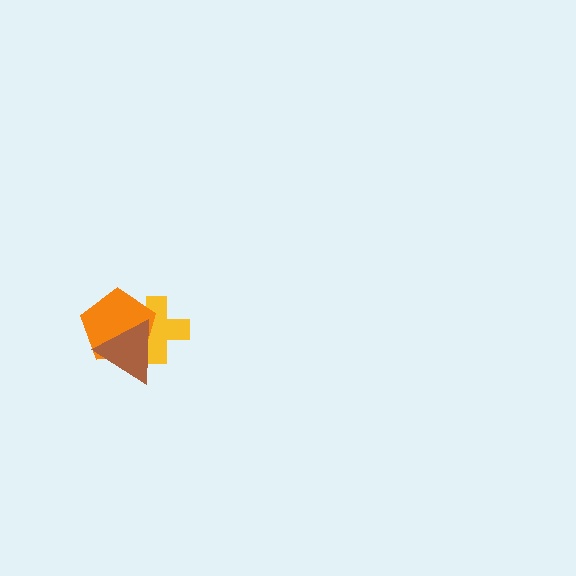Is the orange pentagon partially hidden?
Yes, it is partially covered by another shape.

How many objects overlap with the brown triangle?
2 objects overlap with the brown triangle.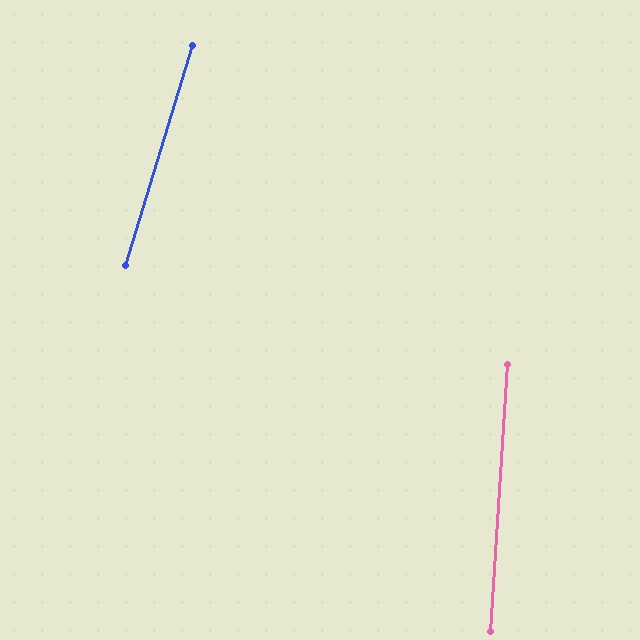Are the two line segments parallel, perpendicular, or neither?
Neither parallel nor perpendicular — they differ by about 13°.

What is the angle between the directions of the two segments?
Approximately 13 degrees.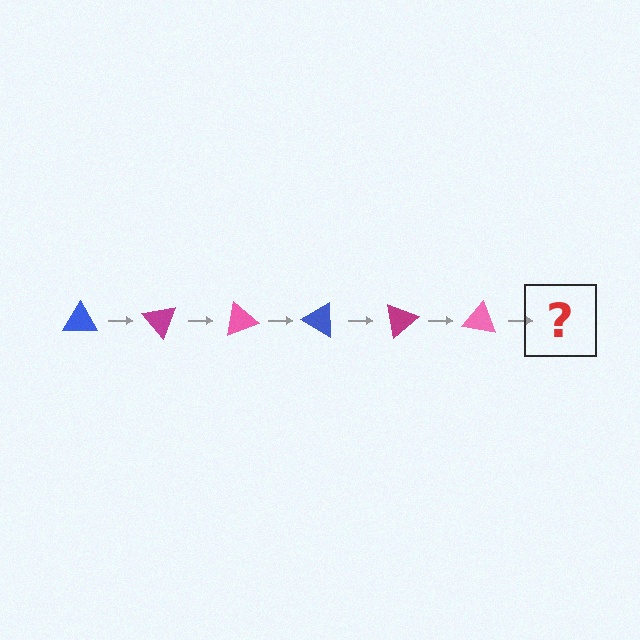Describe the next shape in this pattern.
It should be a blue triangle, rotated 300 degrees from the start.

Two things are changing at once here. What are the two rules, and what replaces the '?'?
The two rules are that it rotates 50 degrees each step and the color cycles through blue, magenta, and pink. The '?' should be a blue triangle, rotated 300 degrees from the start.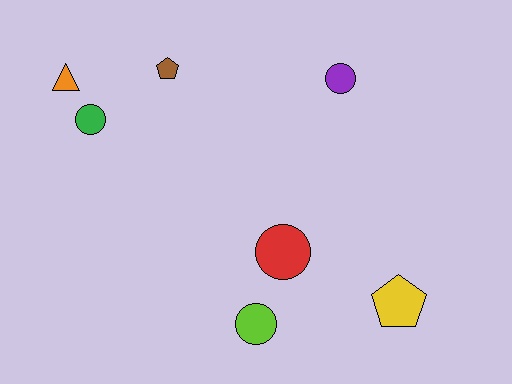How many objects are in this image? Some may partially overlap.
There are 7 objects.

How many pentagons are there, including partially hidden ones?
There are 2 pentagons.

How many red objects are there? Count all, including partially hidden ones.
There is 1 red object.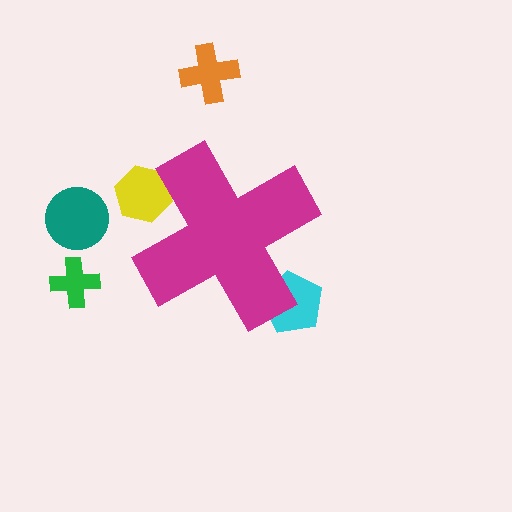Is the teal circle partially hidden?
No, the teal circle is fully visible.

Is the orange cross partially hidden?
No, the orange cross is fully visible.